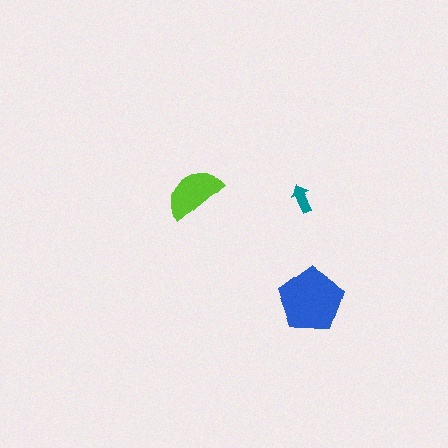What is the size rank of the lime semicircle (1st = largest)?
2nd.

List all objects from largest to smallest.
The blue pentagon, the lime semicircle, the teal arrow.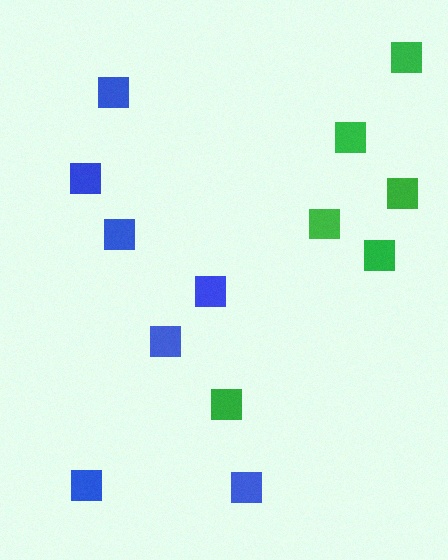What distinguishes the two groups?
There are 2 groups: one group of blue squares (7) and one group of green squares (6).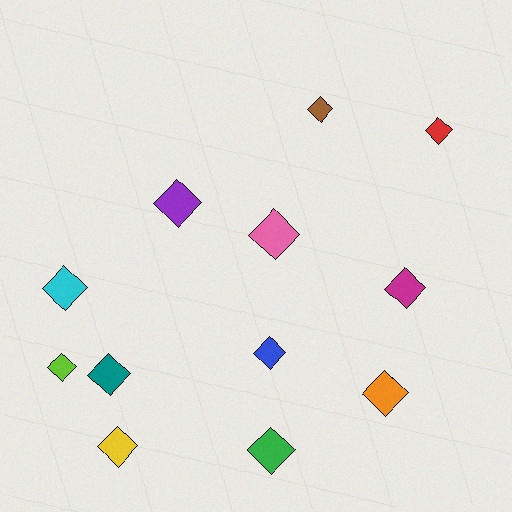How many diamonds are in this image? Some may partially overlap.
There are 12 diamonds.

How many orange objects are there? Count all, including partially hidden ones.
There is 1 orange object.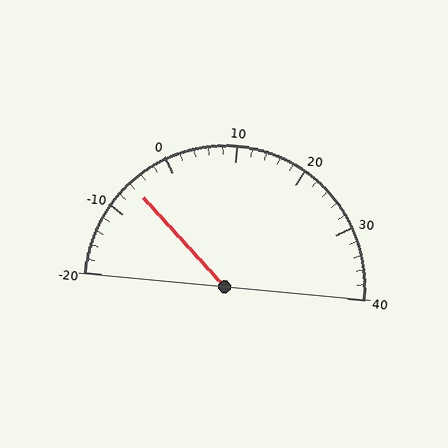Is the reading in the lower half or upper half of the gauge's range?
The reading is in the lower half of the range (-20 to 40).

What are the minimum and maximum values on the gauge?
The gauge ranges from -20 to 40.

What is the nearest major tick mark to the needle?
The nearest major tick mark is -10.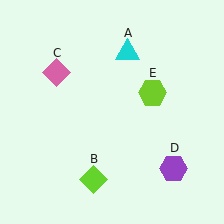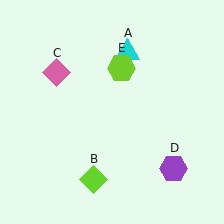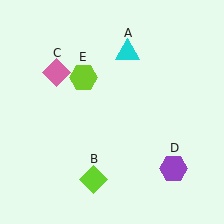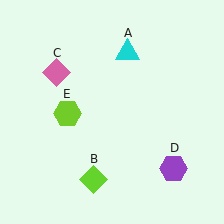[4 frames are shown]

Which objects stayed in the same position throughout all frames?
Cyan triangle (object A) and lime diamond (object B) and pink diamond (object C) and purple hexagon (object D) remained stationary.